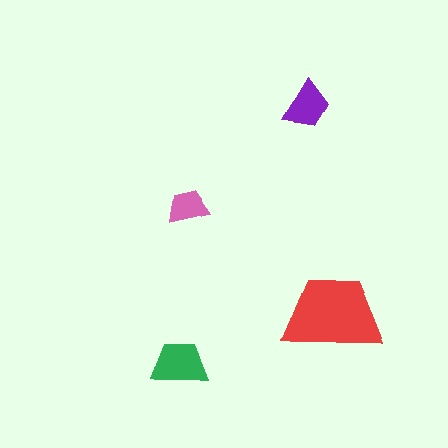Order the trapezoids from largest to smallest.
the red one, the green one, the purple one, the pink one.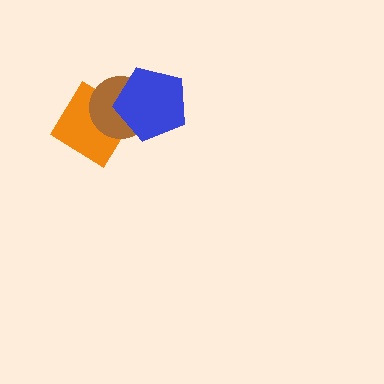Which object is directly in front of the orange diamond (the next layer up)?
The brown circle is directly in front of the orange diamond.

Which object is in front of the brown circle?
The blue pentagon is in front of the brown circle.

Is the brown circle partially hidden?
Yes, it is partially covered by another shape.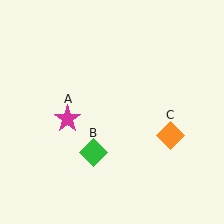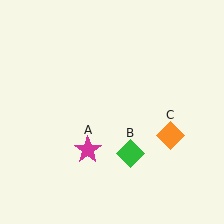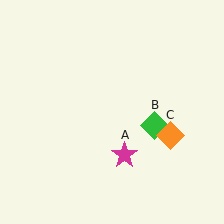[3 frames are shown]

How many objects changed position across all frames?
2 objects changed position: magenta star (object A), green diamond (object B).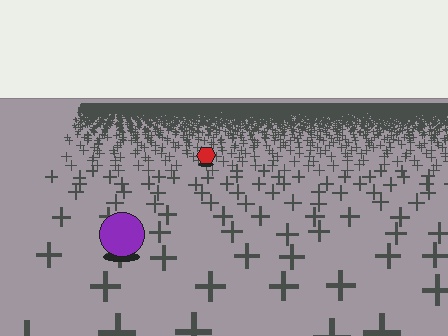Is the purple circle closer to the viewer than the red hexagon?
Yes. The purple circle is closer — you can tell from the texture gradient: the ground texture is coarser near it.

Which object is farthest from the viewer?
The red hexagon is farthest from the viewer. It appears smaller and the ground texture around it is denser.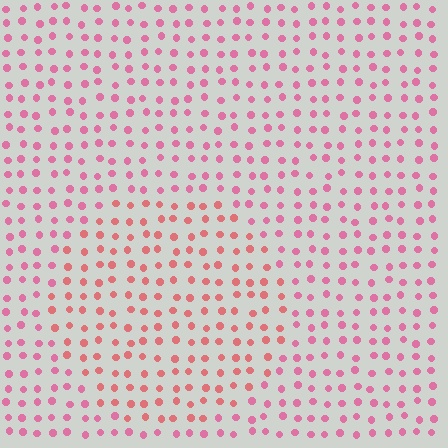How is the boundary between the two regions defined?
The boundary is defined purely by a slight shift in hue (about 24 degrees). Spacing, size, and orientation are identical on both sides.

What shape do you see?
I see a circle.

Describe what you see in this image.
The image is filled with small pink elements in a uniform arrangement. A circle-shaped region is visible where the elements are tinted to a slightly different hue, forming a subtle color boundary.